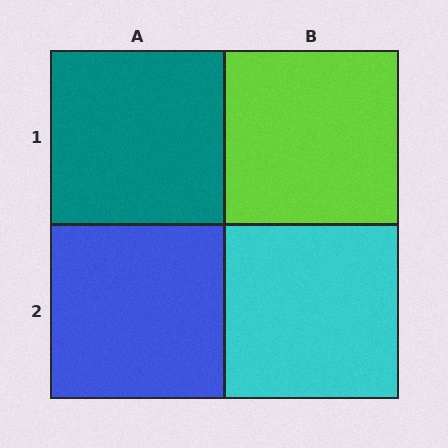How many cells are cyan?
1 cell is cyan.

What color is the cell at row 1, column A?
Teal.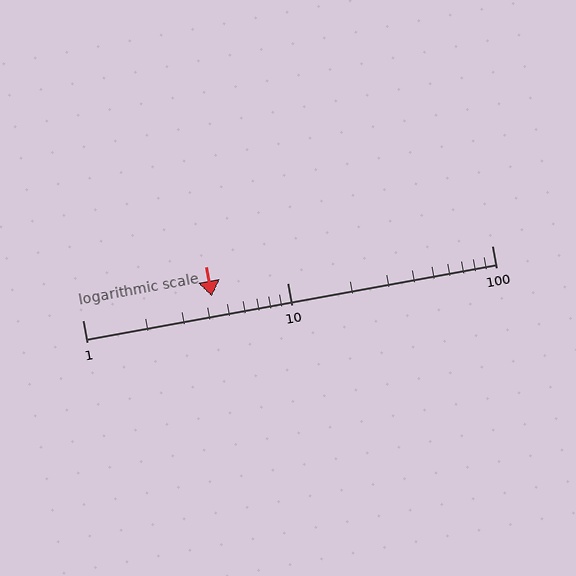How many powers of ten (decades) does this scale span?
The scale spans 2 decades, from 1 to 100.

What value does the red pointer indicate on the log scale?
The pointer indicates approximately 4.3.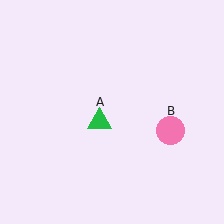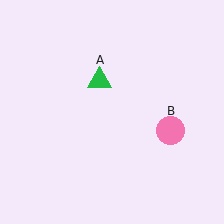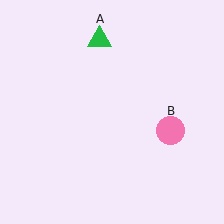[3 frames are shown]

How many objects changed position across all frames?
1 object changed position: green triangle (object A).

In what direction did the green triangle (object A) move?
The green triangle (object A) moved up.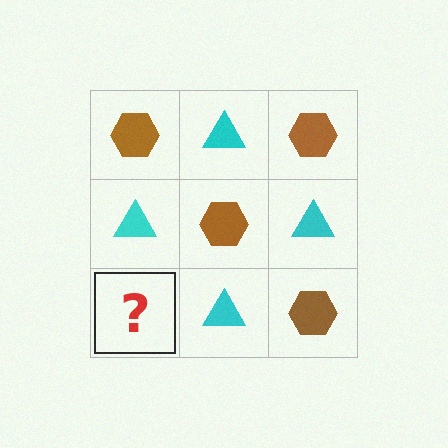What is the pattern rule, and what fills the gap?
The rule is that it alternates brown hexagon and cyan triangle in a checkerboard pattern. The gap should be filled with a brown hexagon.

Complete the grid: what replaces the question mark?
The question mark should be replaced with a brown hexagon.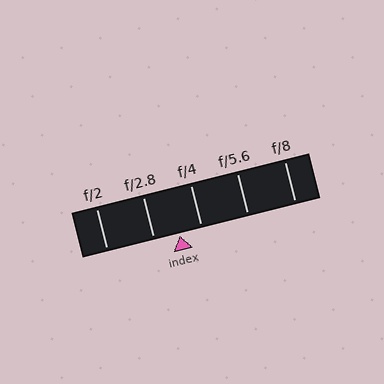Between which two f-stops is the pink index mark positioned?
The index mark is between f/2.8 and f/4.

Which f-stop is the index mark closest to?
The index mark is closest to f/4.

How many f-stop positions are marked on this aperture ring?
There are 5 f-stop positions marked.